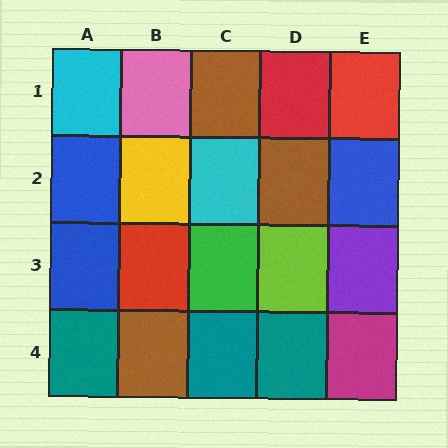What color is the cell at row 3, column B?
Red.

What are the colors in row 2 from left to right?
Blue, yellow, cyan, brown, blue.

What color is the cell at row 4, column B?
Brown.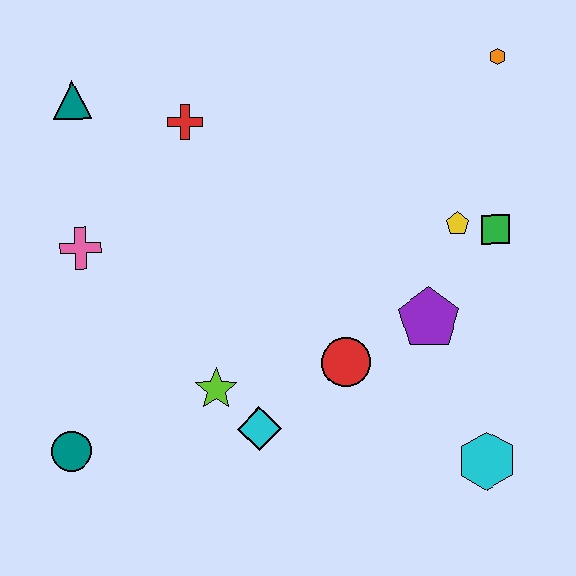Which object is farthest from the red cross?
The cyan hexagon is farthest from the red cross.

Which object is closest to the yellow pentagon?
The green square is closest to the yellow pentagon.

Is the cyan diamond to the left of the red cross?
No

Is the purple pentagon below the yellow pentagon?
Yes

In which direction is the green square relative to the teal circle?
The green square is to the right of the teal circle.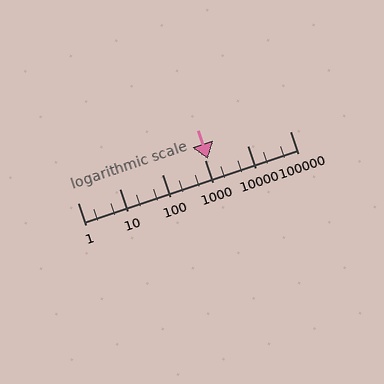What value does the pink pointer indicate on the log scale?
The pointer indicates approximately 1200.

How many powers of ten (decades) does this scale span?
The scale spans 5 decades, from 1 to 100000.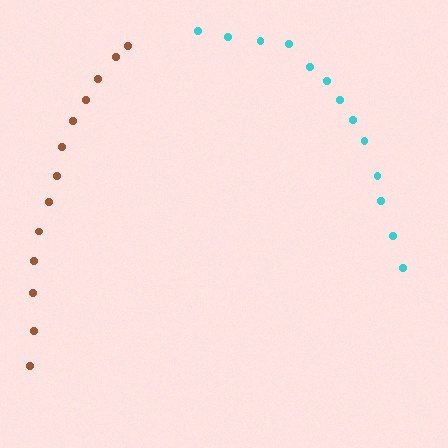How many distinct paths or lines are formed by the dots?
There are 2 distinct paths.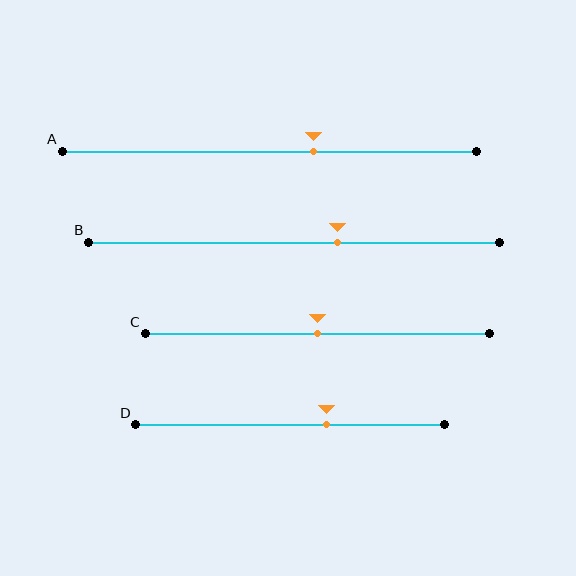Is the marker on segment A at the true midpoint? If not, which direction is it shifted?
No, the marker on segment A is shifted to the right by about 11% of the segment length.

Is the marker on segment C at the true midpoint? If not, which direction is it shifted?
Yes, the marker on segment C is at the true midpoint.